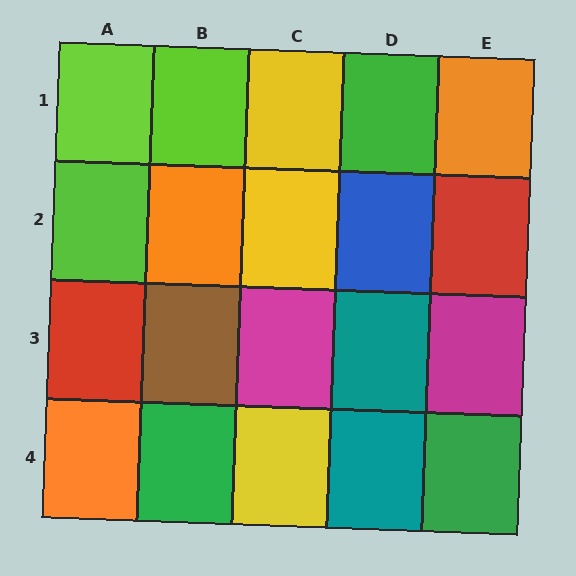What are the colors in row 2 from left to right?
Lime, orange, yellow, blue, red.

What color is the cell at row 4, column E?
Green.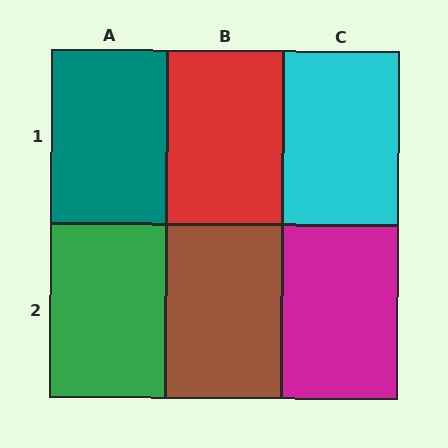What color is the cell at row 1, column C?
Cyan.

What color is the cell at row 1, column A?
Teal.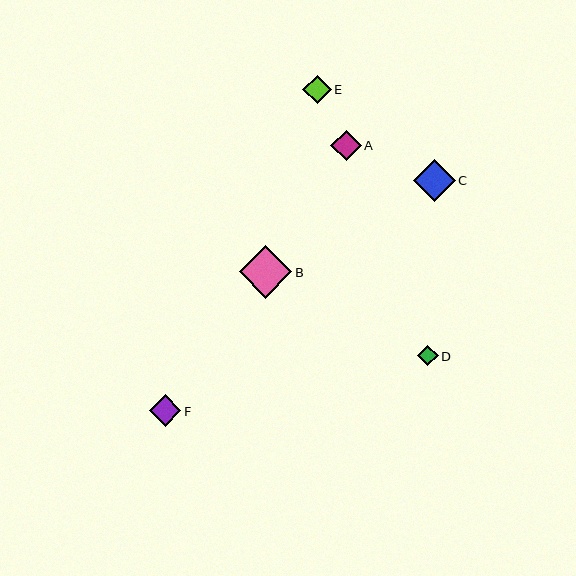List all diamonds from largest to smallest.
From largest to smallest: B, C, F, A, E, D.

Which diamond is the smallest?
Diamond D is the smallest with a size of approximately 20 pixels.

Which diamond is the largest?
Diamond B is the largest with a size of approximately 52 pixels.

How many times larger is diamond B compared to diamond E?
Diamond B is approximately 1.9 times the size of diamond E.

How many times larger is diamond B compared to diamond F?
Diamond B is approximately 1.6 times the size of diamond F.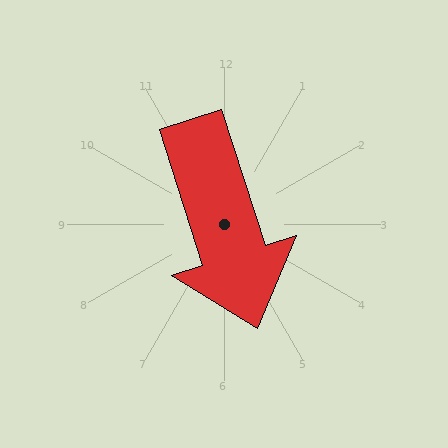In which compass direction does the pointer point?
South.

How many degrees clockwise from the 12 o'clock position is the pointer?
Approximately 162 degrees.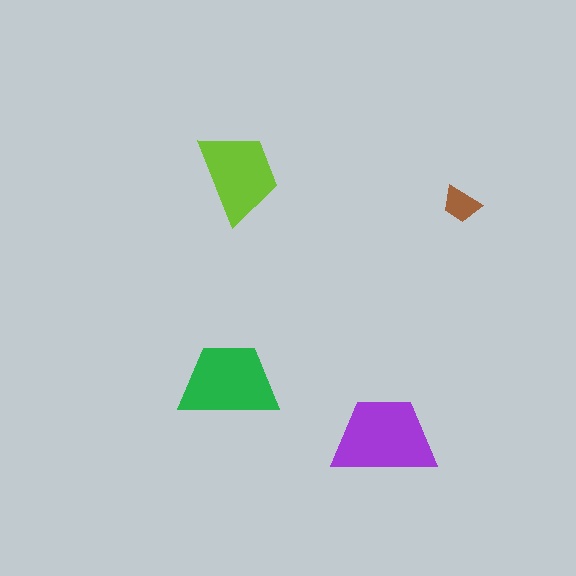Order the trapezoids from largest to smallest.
the purple one, the green one, the lime one, the brown one.